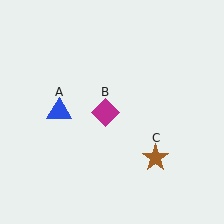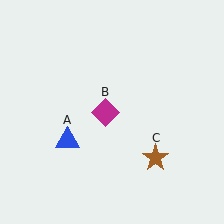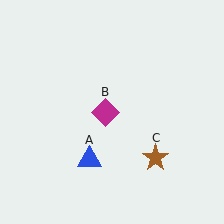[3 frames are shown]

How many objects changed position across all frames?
1 object changed position: blue triangle (object A).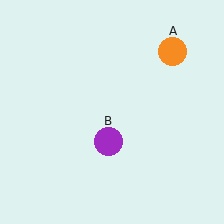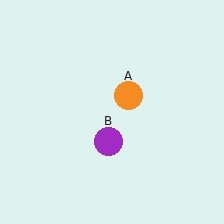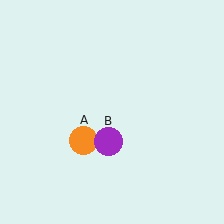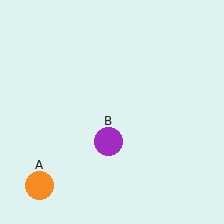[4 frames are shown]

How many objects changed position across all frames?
1 object changed position: orange circle (object A).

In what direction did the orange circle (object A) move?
The orange circle (object A) moved down and to the left.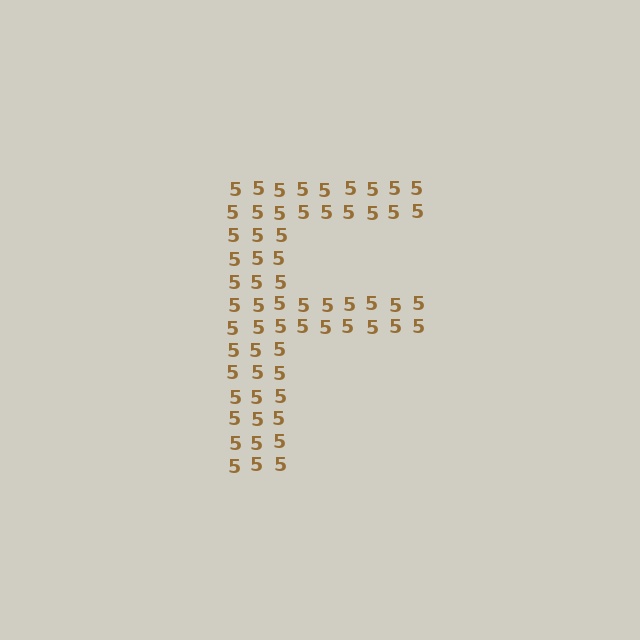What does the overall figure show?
The overall figure shows the letter F.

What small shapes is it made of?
It is made of small digit 5's.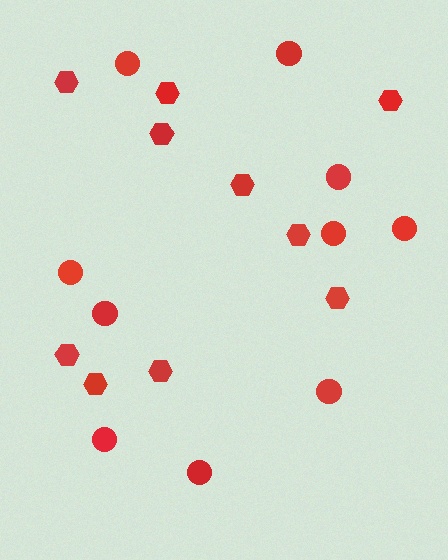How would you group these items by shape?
There are 2 groups: one group of circles (10) and one group of hexagons (10).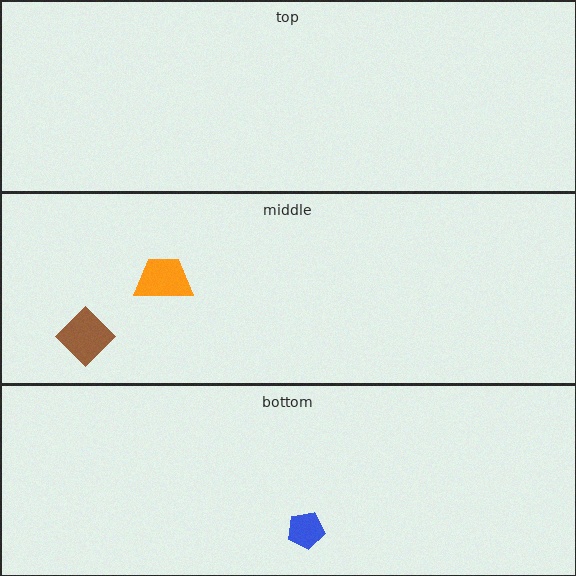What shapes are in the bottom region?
The blue pentagon.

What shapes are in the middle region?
The orange trapezoid, the brown diamond.